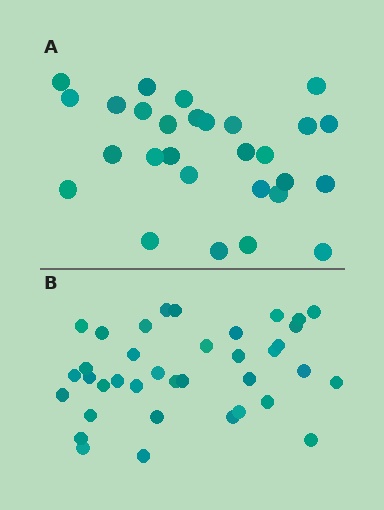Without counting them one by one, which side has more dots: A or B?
Region B (the bottom region) has more dots.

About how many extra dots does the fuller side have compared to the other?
Region B has roughly 8 or so more dots than region A.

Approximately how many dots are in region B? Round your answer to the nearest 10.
About 40 dots. (The exact count is 37, which rounds to 40.)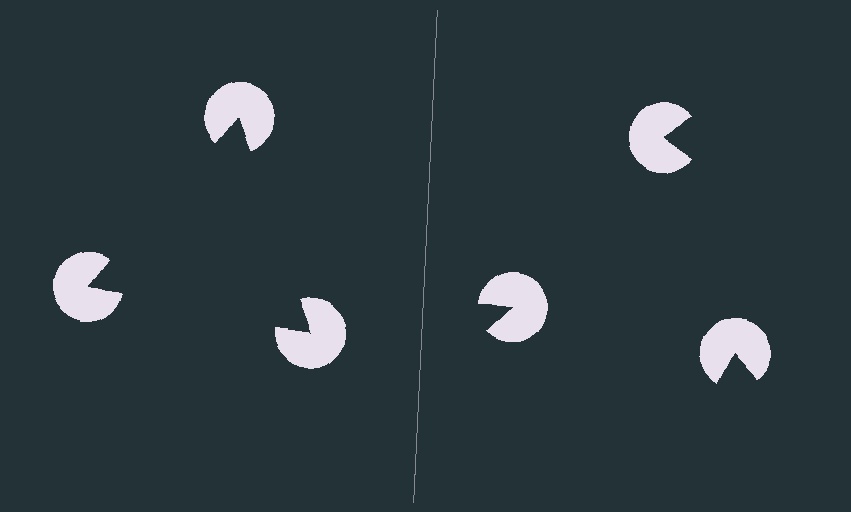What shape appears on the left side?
An illusory triangle.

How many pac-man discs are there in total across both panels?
6 — 3 on each side.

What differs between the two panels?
The pac-man discs are positioned identically on both sides; only the wedge orientations differ. On the left they align to a triangle; on the right they are misaligned.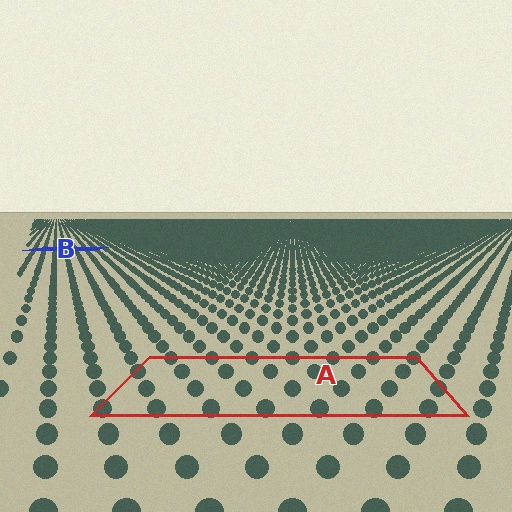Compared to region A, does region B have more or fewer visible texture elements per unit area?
Region B has more texture elements per unit area — they are packed more densely because it is farther away.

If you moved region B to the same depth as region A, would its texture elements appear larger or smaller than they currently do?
They would appear larger. At a closer depth, the same texture elements are projected at a bigger on-screen size.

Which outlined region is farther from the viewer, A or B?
Region B is farther from the viewer — the texture elements inside it appear smaller and more densely packed.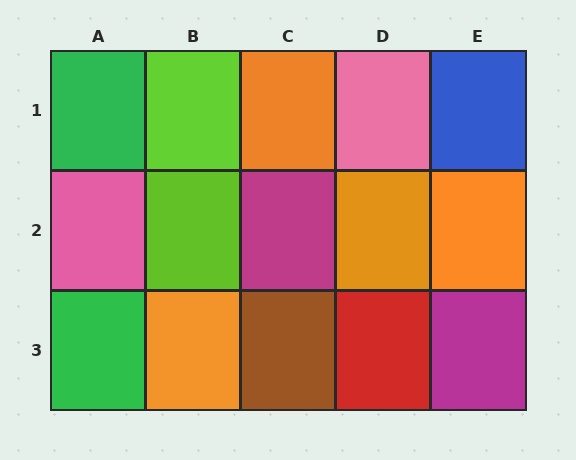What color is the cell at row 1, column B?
Lime.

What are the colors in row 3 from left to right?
Green, orange, brown, red, magenta.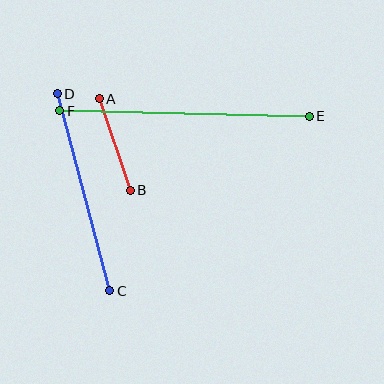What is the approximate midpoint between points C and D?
The midpoint is at approximately (83, 192) pixels.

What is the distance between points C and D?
The distance is approximately 204 pixels.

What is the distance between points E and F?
The distance is approximately 250 pixels.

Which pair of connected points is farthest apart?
Points E and F are farthest apart.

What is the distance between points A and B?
The distance is approximately 97 pixels.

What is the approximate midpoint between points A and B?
The midpoint is at approximately (115, 145) pixels.